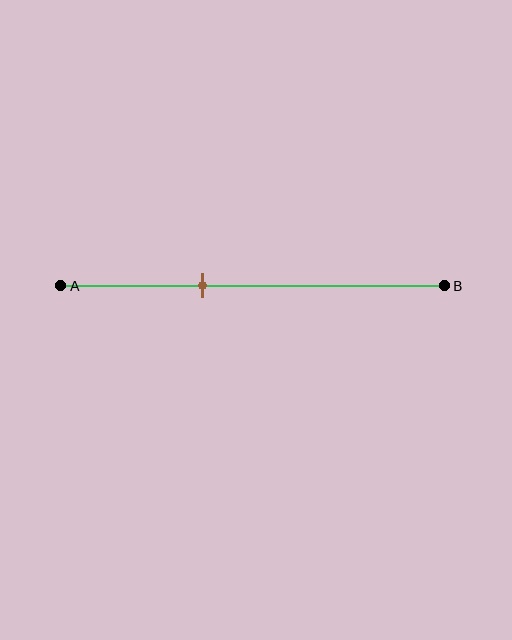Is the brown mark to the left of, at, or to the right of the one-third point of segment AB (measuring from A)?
The brown mark is to the right of the one-third point of segment AB.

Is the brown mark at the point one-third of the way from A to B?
No, the mark is at about 35% from A, not at the 33% one-third point.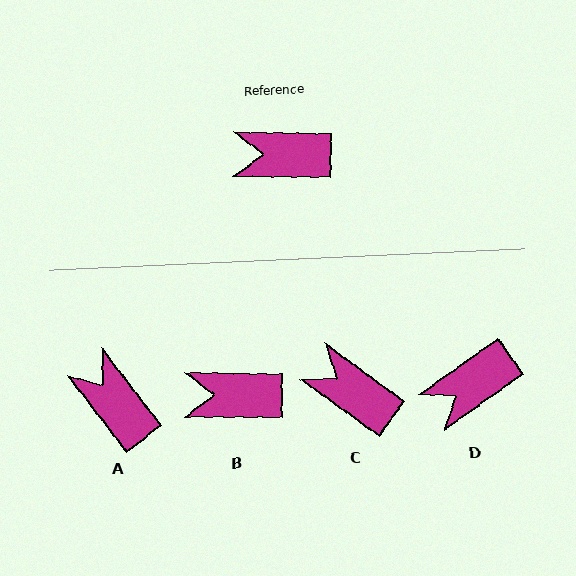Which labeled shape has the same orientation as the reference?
B.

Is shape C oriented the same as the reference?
No, it is off by about 35 degrees.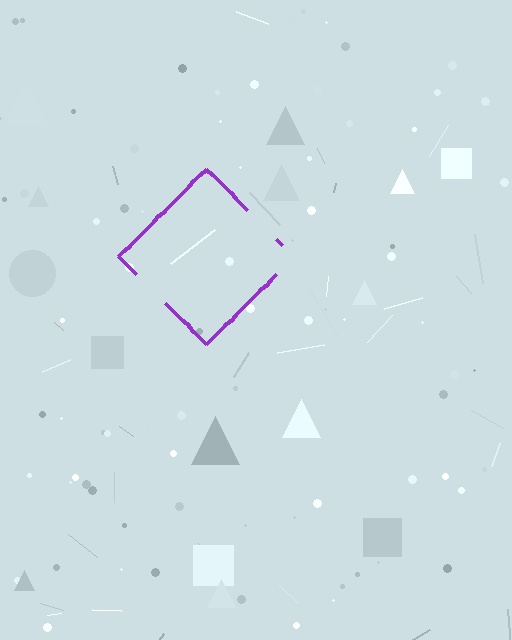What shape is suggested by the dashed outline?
The dashed outline suggests a diamond.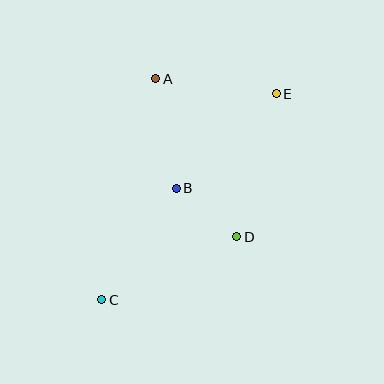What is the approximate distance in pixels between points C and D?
The distance between C and D is approximately 149 pixels.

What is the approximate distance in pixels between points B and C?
The distance between B and C is approximately 134 pixels.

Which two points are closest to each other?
Points B and D are closest to each other.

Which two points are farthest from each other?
Points C and E are farthest from each other.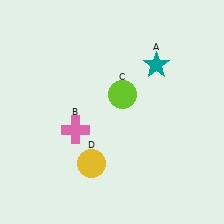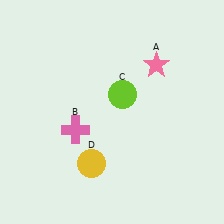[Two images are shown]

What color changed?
The star (A) changed from teal in Image 1 to pink in Image 2.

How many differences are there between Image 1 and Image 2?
There is 1 difference between the two images.